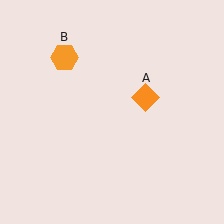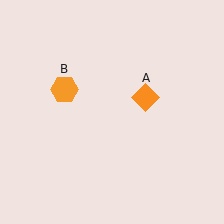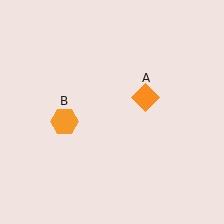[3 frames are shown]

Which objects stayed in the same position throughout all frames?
Orange diamond (object A) remained stationary.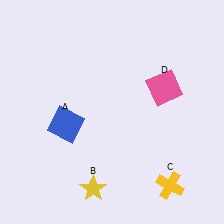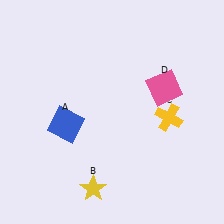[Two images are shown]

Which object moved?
The yellow cross (C) moved up.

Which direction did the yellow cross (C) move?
The yellow cross (C) moved up.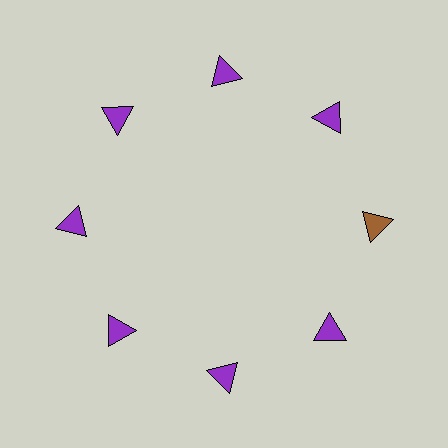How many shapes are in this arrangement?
There are 8 shapes arranged in a ring pattern.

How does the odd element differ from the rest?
It has a different color: brown instead of purple.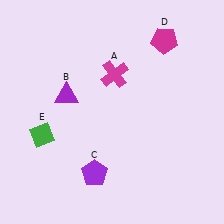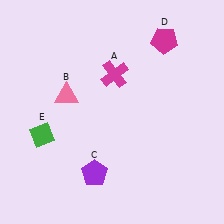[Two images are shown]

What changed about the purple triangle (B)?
In Image 1, B is purple. In Image 2, it changed to pink.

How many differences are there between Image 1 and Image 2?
There is 1 difference between the two images.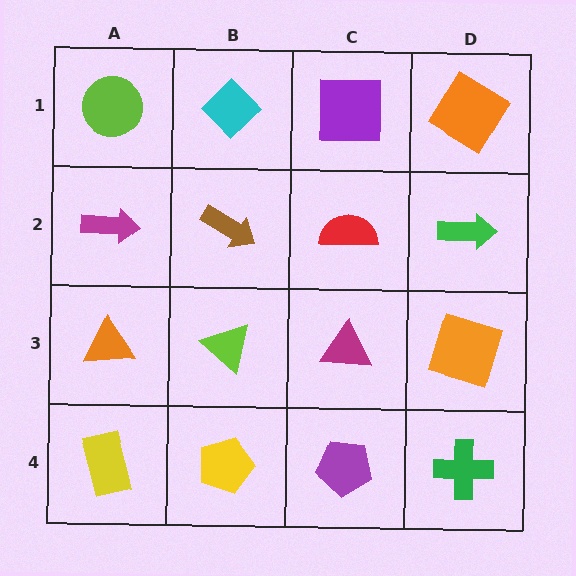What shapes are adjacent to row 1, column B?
A brown arrow (row 2, column B), a lime circle (row 1, column A), a purple square (row 1, column C).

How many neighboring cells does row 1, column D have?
2.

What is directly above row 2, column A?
A lime circle.